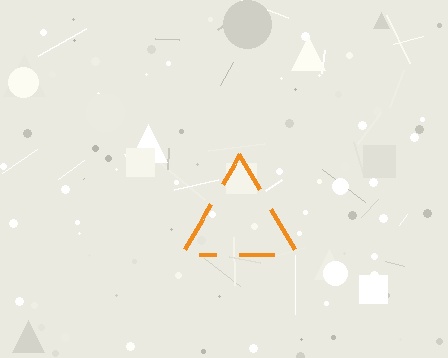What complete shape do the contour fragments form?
The contour fragments form a triangle.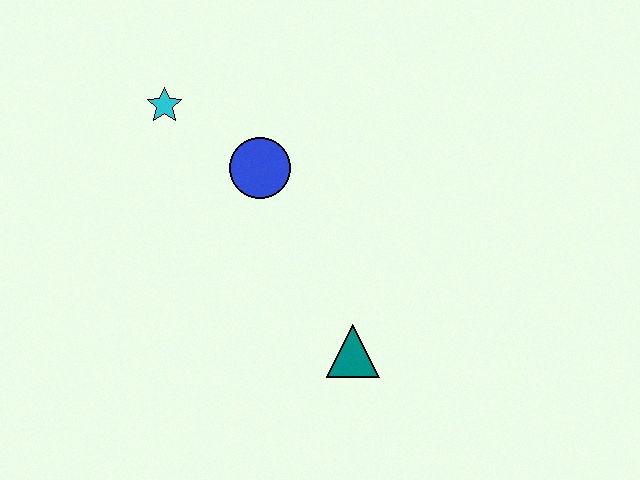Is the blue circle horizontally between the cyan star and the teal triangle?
Yes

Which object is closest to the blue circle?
The cyan star is closest to the blue circle.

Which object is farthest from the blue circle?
The teal triangle is farthest from the blue circle.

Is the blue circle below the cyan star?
Yes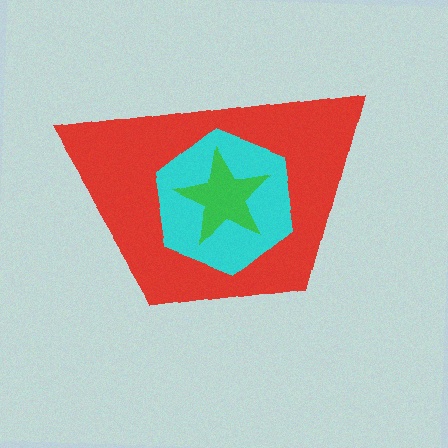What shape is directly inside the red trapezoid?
The cyan hexagon.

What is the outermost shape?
The red trapezoid.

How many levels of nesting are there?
3.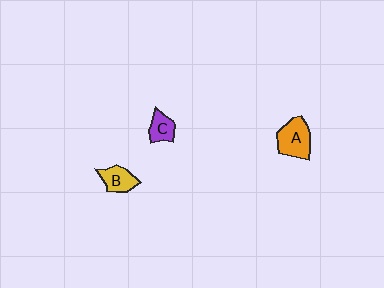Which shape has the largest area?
Shape A (orange).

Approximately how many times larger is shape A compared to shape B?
Approximately 1.5 times.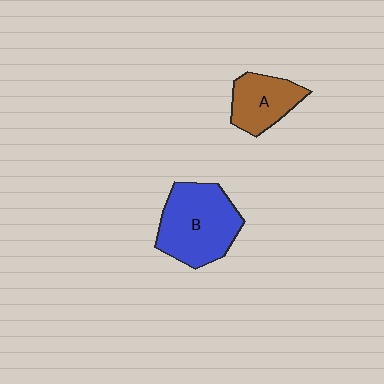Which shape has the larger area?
Shape B (blue).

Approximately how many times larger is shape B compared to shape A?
Approximately 1.6 times.